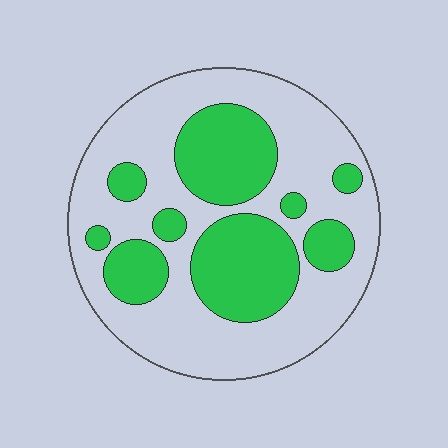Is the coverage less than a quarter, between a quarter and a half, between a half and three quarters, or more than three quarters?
Between a quarter and a half.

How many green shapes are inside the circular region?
9.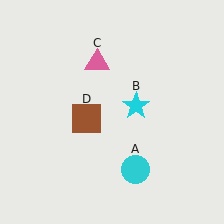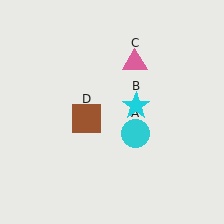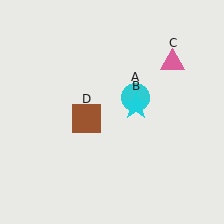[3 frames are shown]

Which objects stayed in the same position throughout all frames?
Cyan star (object B) and brown square (object D) remained stationary.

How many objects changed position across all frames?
2 objects changed position: cyan circle (object A), pink triangle (object C).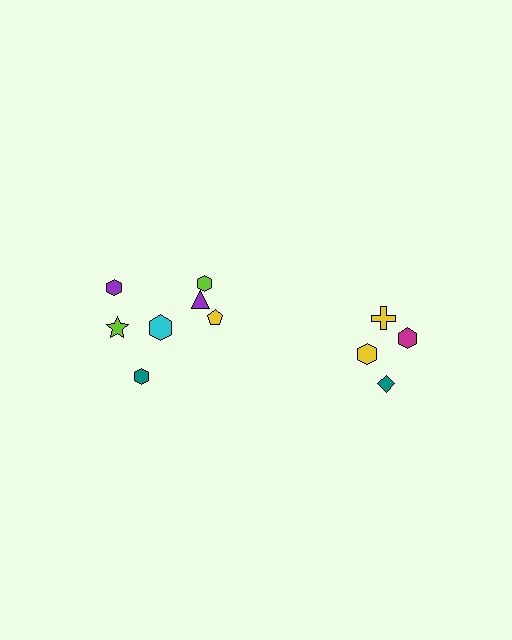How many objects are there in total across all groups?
There are 11 objects.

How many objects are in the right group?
There are 4 objects.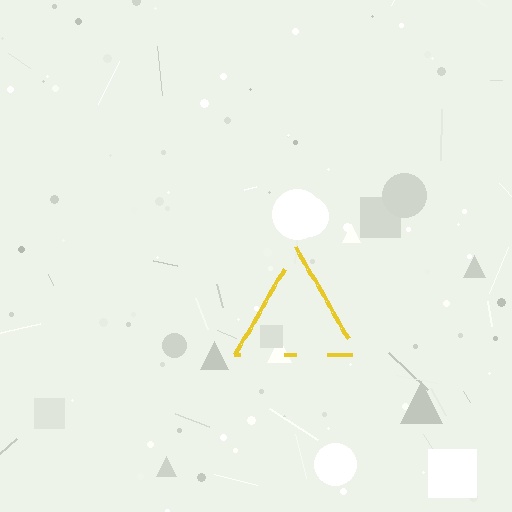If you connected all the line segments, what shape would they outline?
They would outline a triangle.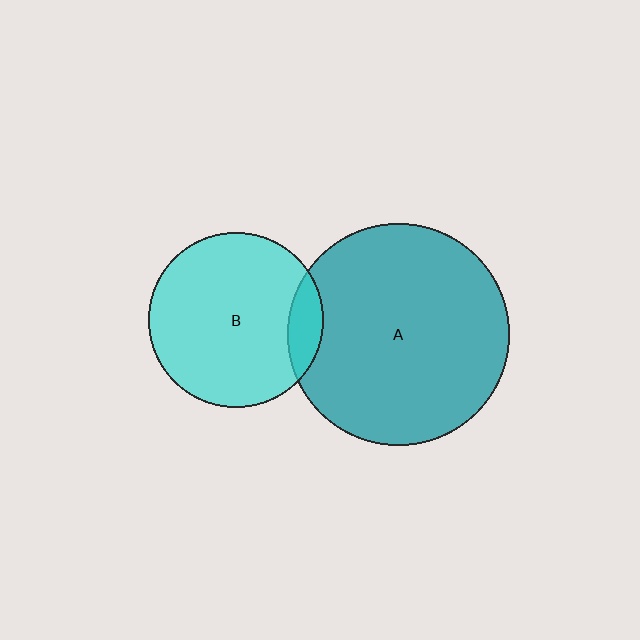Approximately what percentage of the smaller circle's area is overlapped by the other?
Approximately 10%.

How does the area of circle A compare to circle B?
Approximately 1.6 times.